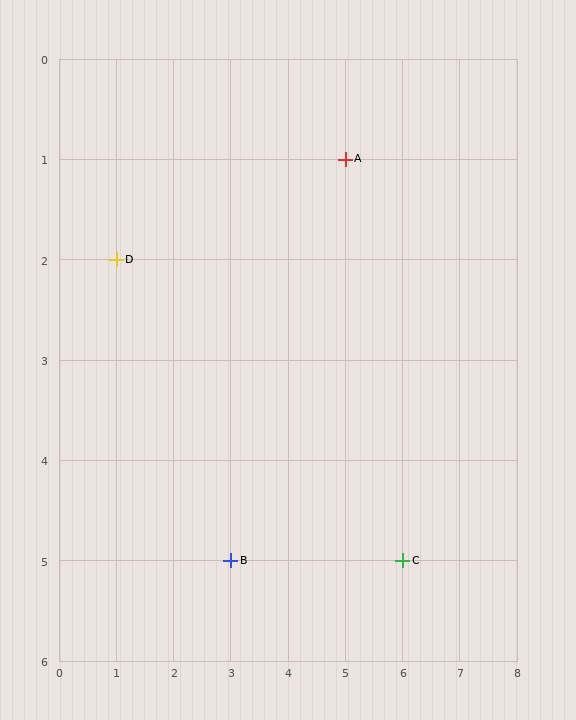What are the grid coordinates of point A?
Point A is at grid coordinates (5, 1).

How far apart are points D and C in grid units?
Points D and C are 5 columns and 3 rows apart (about 5.8 grid units diagonally).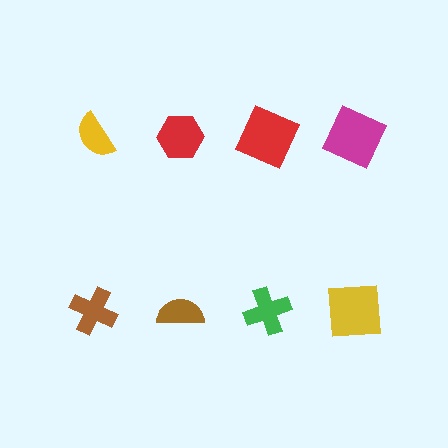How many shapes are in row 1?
4 shapes.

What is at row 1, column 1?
A yellow semicircle.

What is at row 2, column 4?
A yellow square.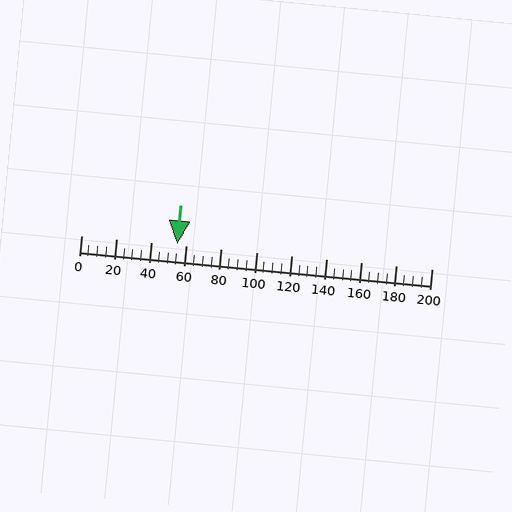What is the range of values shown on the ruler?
The ruler shows values from 0 to 200.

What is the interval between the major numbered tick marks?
The major tick marks are spaced 20 units apart.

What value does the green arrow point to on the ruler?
The green arrow points to approximately 55.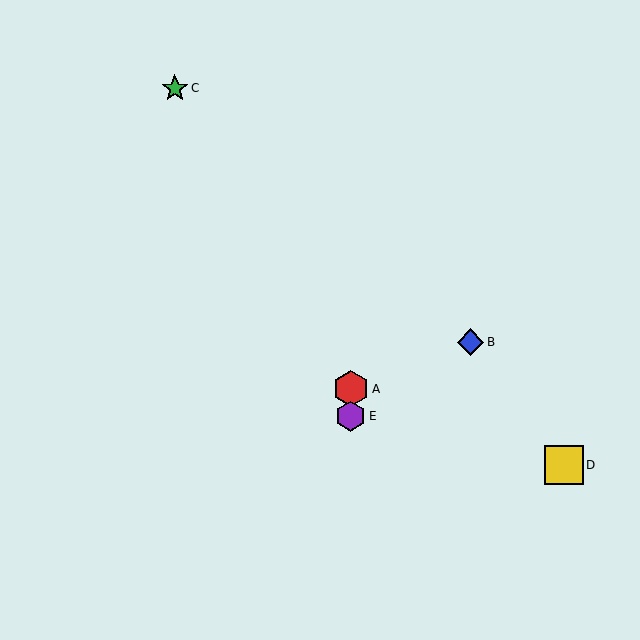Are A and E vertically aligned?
Yes, both are at x≈351.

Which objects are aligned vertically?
Objects A, E are aligned vertically.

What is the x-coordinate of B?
Object B is at x≈471.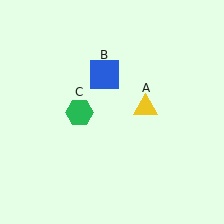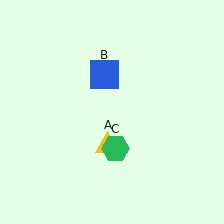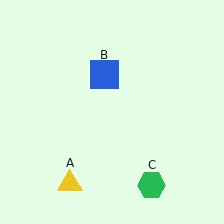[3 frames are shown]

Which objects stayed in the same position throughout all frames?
Blue square (object B) remained stationary.